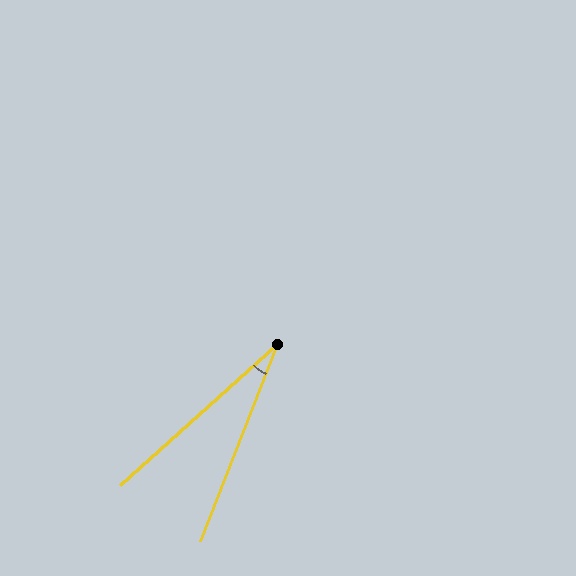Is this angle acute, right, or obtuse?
It is acute.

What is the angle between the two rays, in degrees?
Approximately 27 degrees.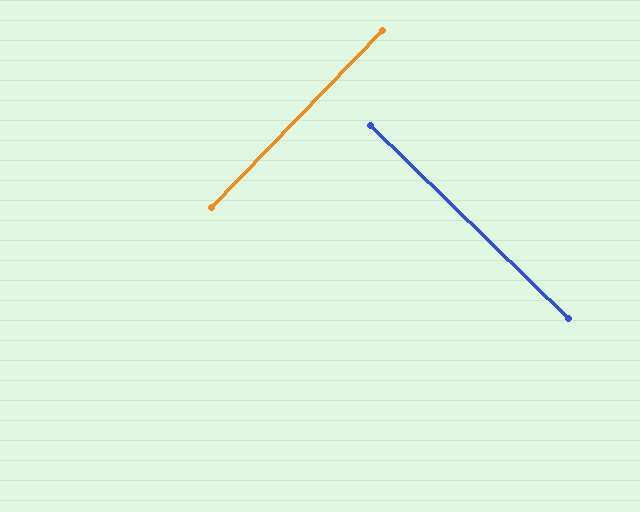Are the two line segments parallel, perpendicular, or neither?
Perpendicular — they meet at approximately 90°.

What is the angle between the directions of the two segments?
Approximately 90 degrees.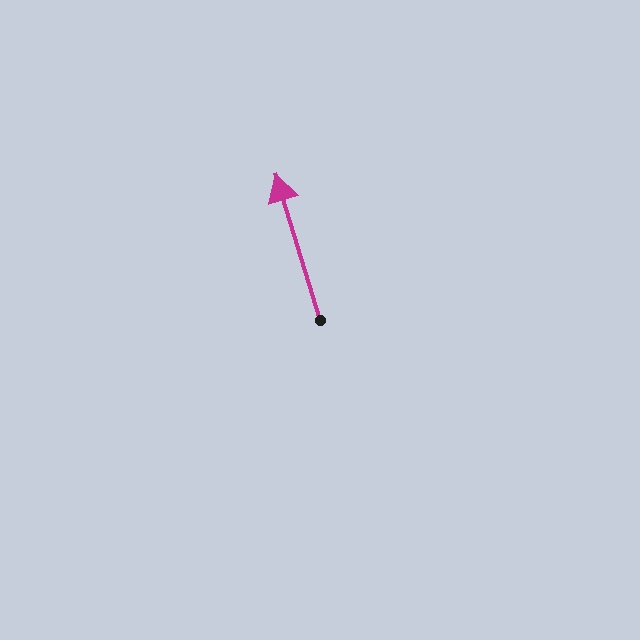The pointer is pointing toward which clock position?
Roughly 11 o'clock.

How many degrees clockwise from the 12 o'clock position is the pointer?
Approximately 343 degrees.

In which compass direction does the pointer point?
North.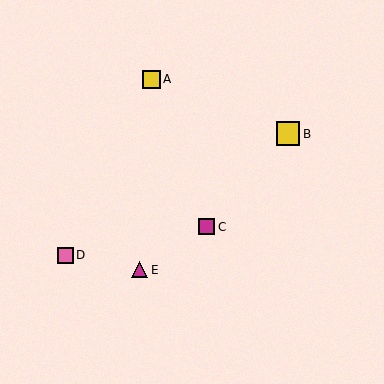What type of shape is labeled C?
Shape C is a magenta square.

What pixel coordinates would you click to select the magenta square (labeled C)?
Click at (207, 227) to select the magenta square C.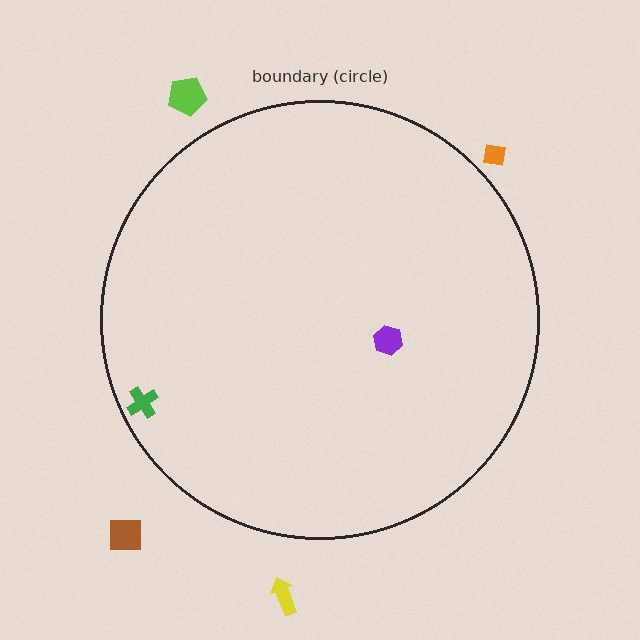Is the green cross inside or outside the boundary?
Inside.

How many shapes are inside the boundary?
2 inside, 4 outside.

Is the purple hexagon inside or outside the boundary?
Inside.